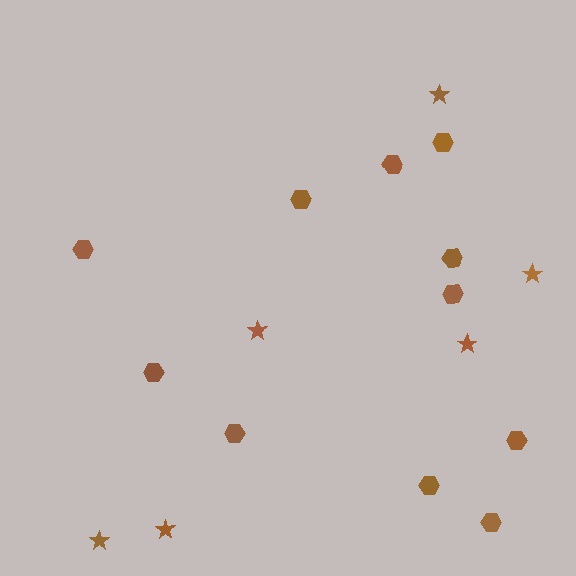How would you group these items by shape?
There are 2 groups: one group of stars (6) and one group of hexagons (11).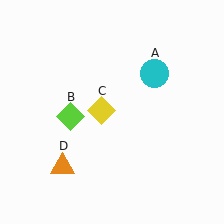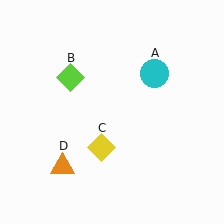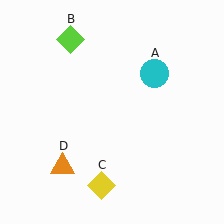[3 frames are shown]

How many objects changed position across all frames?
2 objects changed position: lime diamond (object B), yellow diamond (object C).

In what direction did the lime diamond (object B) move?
The lime diamond (object B) moved up.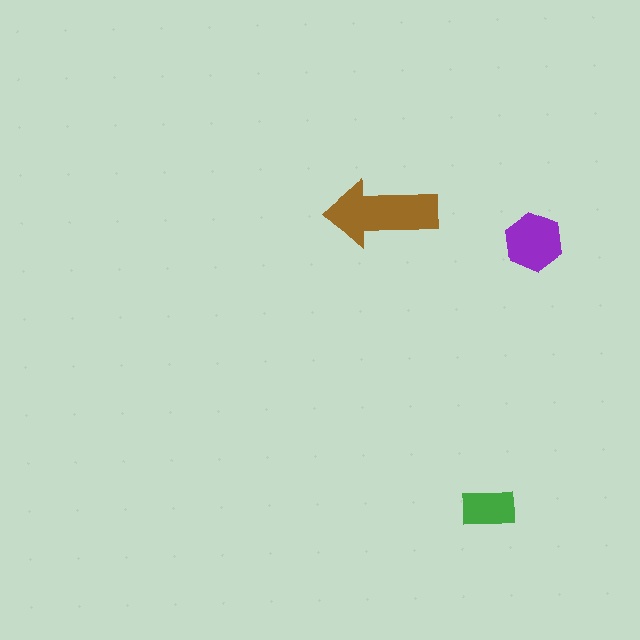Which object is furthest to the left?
The brown arrow is leftmost.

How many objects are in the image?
There are 3 objects in the image.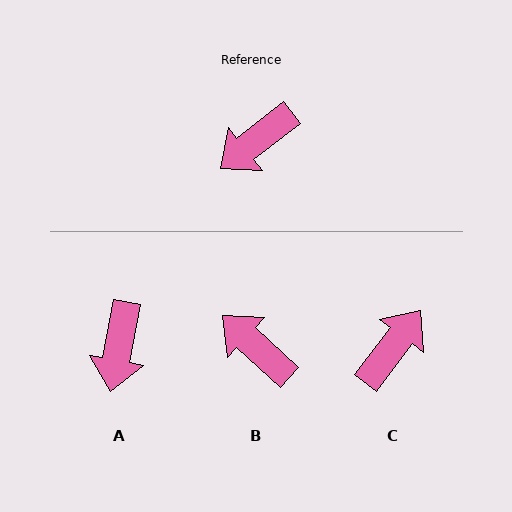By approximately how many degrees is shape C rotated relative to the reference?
Approximately 165 degrees clockwise.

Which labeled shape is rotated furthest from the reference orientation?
C, about 165 degrees away.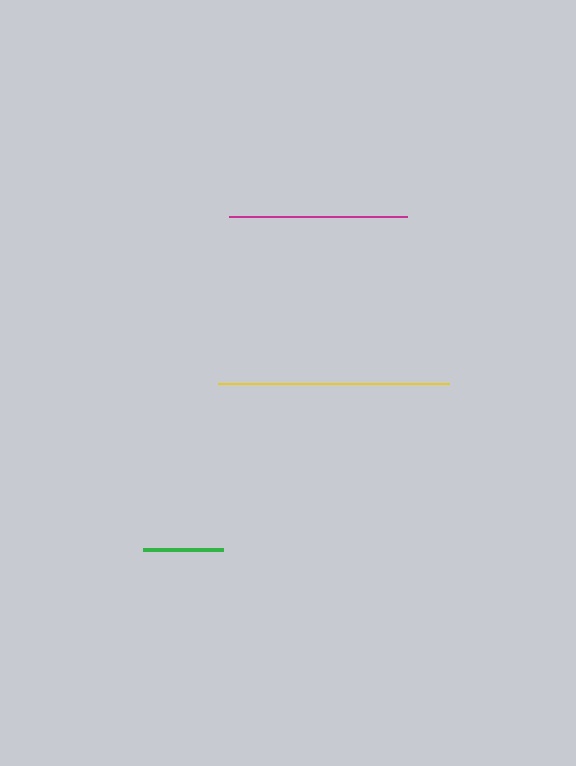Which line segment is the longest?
The yellow line is the longest at approximately 232 pixels.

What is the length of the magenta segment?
The magenta segment is approximately 179 pixels long.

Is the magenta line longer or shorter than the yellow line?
The yellow line is longer than the magenta line.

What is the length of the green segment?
The green segment is approximately 80 pixels long.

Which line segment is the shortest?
The green line is the shortest at approximately 80 pixels.